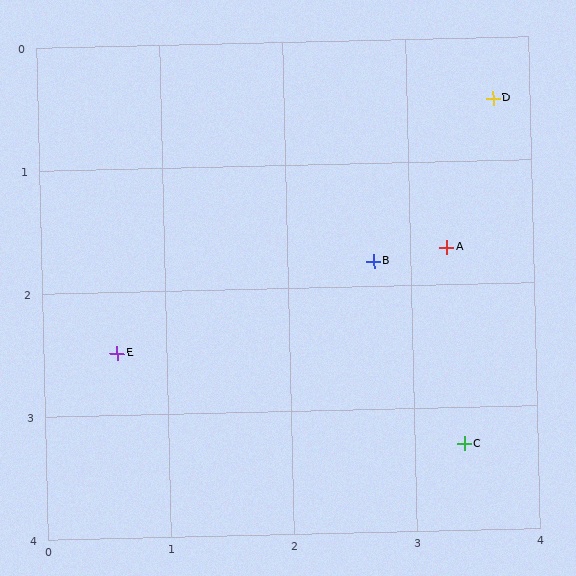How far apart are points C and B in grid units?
Points C and B are about 1.7 grid units apart.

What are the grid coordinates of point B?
Point B is at approximately (2.7, 1.8).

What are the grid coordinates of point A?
Point A is at approximately (3.3, 1.7).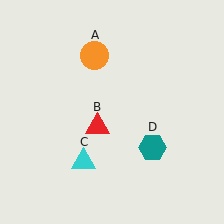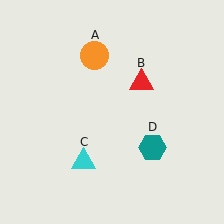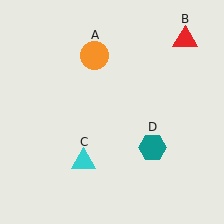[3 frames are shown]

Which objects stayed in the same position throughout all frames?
Orange circle (object A) and cyan triangle (object C) and teal hexagon (object D) remained stationary.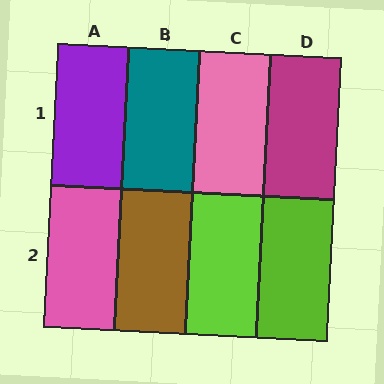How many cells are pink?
2 cells are pink.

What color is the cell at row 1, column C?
Pink.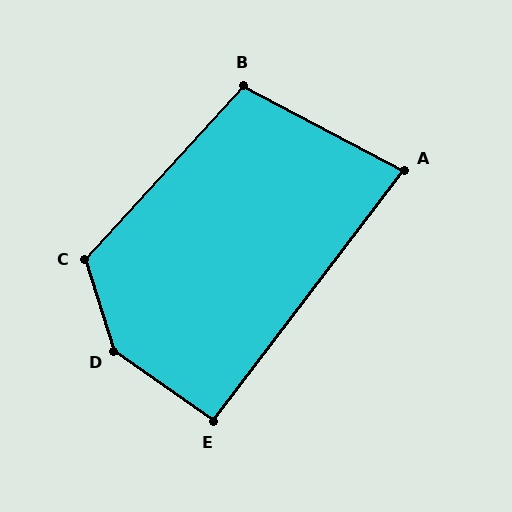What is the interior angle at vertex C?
Approximately 120 degrees (obtuse).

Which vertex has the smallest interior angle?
A, at approximately 81 degrees.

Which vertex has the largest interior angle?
D, at approximately 143 degrees.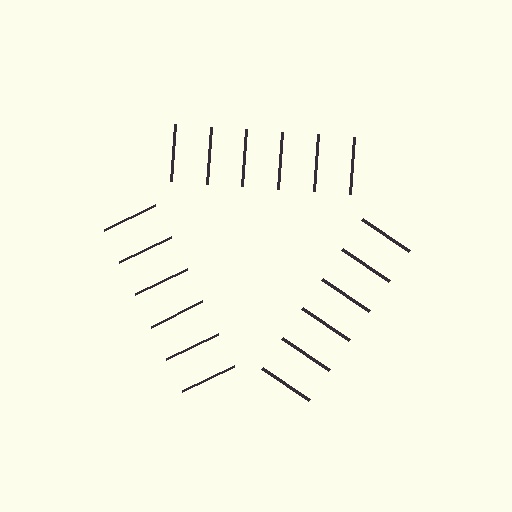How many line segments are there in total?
18 — 6 along each of the 3 edges.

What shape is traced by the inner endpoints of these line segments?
An illusory triangle — the line segments terminate on its edges but no continuous stroke is drawn.